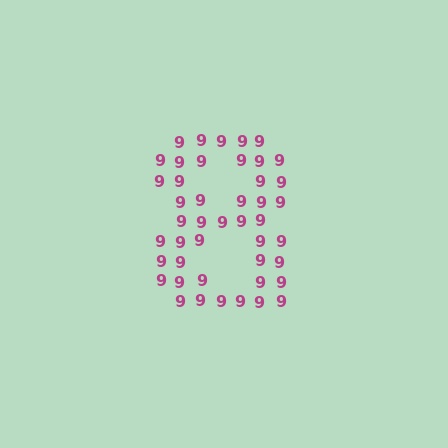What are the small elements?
The small elements are digit 9's.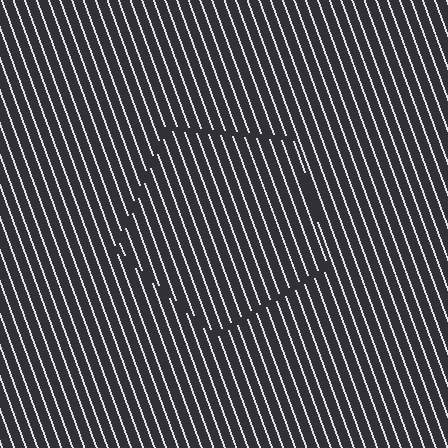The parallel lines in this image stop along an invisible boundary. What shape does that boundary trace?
An illusory pentagon. The interior of the shape contains the same grating, shifted by half a period — the contour is defined by the phase discontinuity where line-ends from the inner and outer gratings abut.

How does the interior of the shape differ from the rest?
The interior of the shape contains the same grating, shifted by half a period — the contour is defined by the phase discontinuity where line-ends from the inner and outer gratings abut.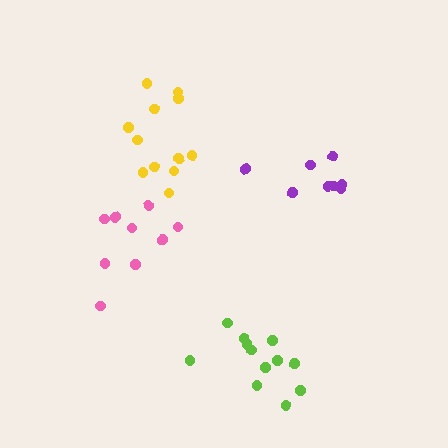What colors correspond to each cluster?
The clusters are colored: purple, yellow, lime, pink.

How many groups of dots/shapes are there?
There are 4 groups.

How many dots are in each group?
Group 1: 8 dots, Group 2: 12 dots, Group 3: 12 dots, Group 4: 9 dots (41 total).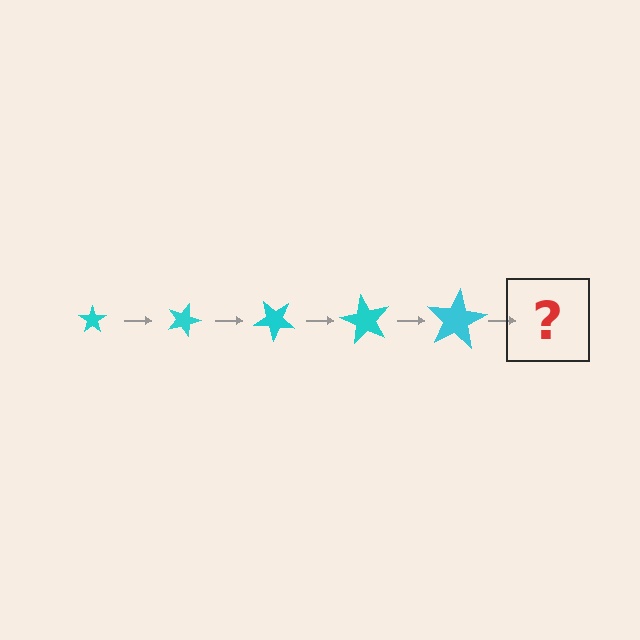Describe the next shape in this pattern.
It should be a star, larger than the previous one and rotated 100 degrees from the start.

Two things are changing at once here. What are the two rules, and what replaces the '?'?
The two rules are that the star grows larger each step and it rotates 20 degrees each step. The '?' should be a star, larger than the previous one and rotated 100 degrees from the start.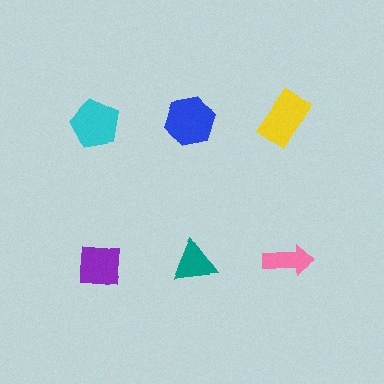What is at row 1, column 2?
A blue hexagon.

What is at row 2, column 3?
A pink arrow.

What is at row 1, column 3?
A yellow rectangle.